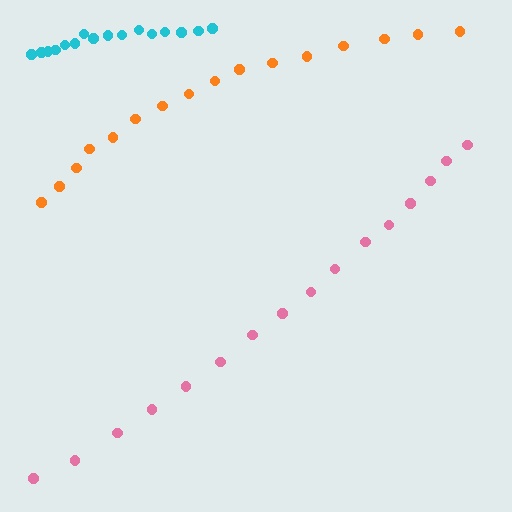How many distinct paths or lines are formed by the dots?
There are 3 distinct paths.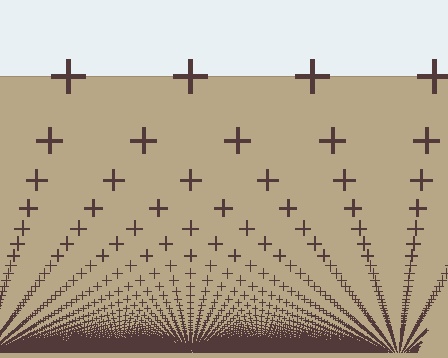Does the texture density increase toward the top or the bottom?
Density increases toward the bottom.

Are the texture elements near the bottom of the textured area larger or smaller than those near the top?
Smaller. The gradient is inverted — elements near the bottom are smaller and denser.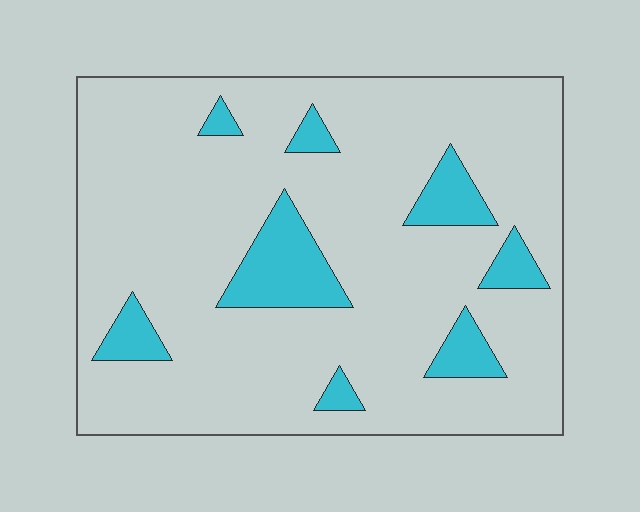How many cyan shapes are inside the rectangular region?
8.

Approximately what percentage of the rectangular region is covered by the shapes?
Approximately 15%.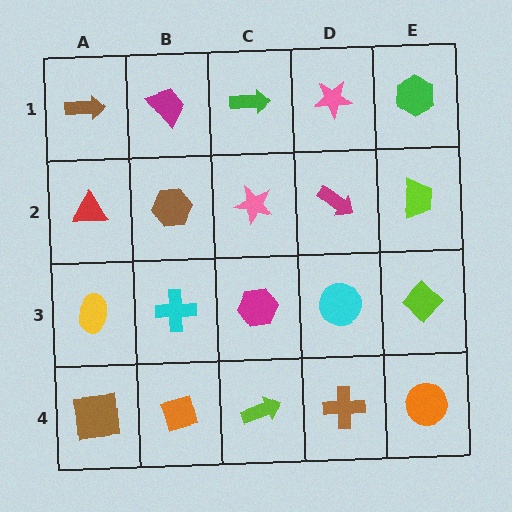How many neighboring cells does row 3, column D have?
4.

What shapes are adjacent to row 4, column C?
A magenta hexagon (row 3, column C), an orange square (row 4, column B), a brown cross (row 4, column D).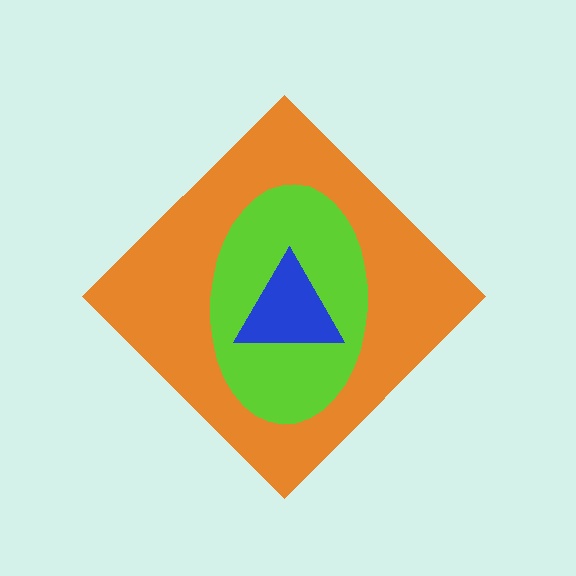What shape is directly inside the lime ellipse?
The blue triangle.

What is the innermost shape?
The blue triangle.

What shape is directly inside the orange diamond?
The lime ellipse.